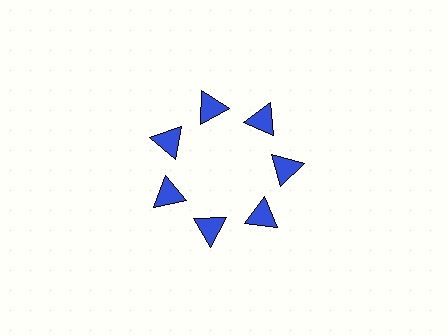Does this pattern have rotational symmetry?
Yes, this pattern has 7-fold rotational symmetry. It looks the same after rotating 51 degrees around the center.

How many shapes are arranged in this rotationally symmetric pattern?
There are 7 shapes, arranged in 7 groups of 1.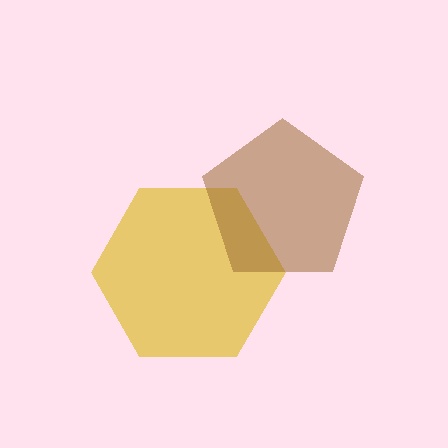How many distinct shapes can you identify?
There are 2 distinct shapes: a yellow hexagon, a brown pentagon.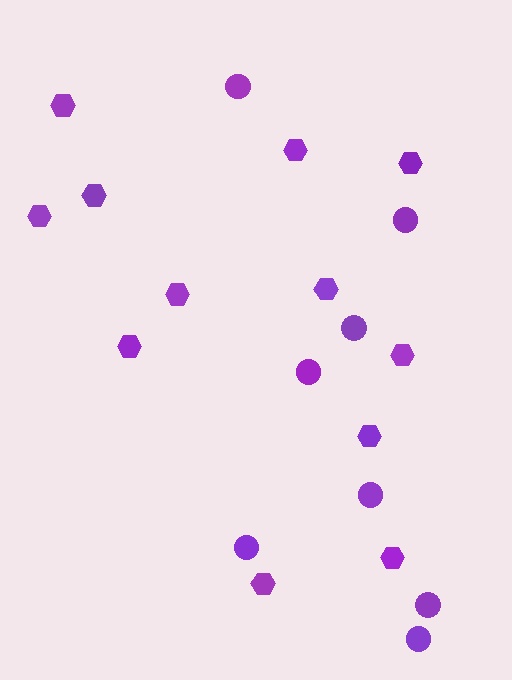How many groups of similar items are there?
There are 2 groups: one group of circles (8) and one group of hexagons (12).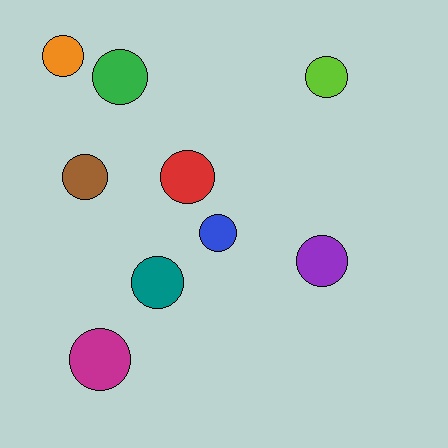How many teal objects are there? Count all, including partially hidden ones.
There is 1 teal object.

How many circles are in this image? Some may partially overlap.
There are 9 circles.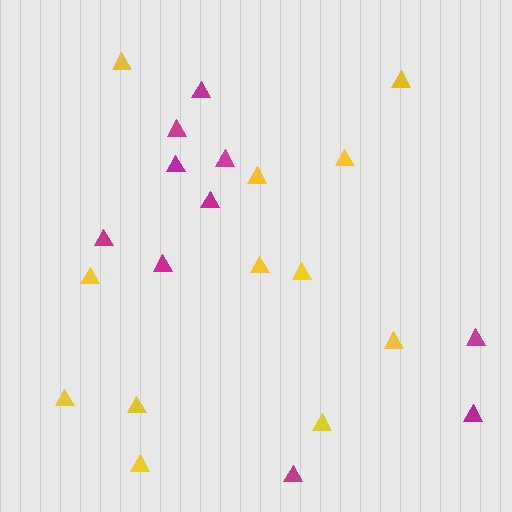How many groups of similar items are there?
There are 2 groups: one group of yellow triangles (12) and one group of magenta triangles (10).